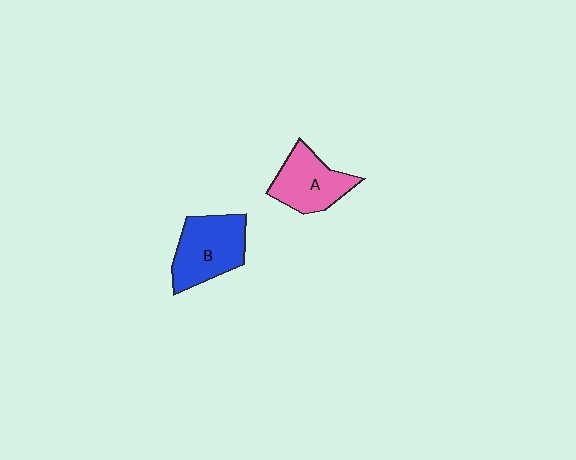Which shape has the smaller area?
Shape A (pink).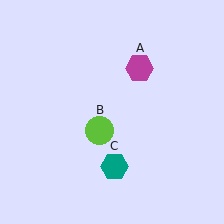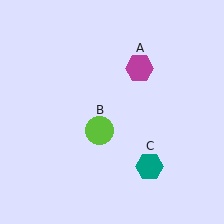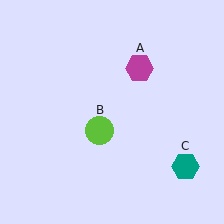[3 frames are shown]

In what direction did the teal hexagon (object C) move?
The teal hexagon (object C) moved right.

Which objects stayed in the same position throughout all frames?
Magenta hexagon (object A) and lime circle (object B) remained stationary.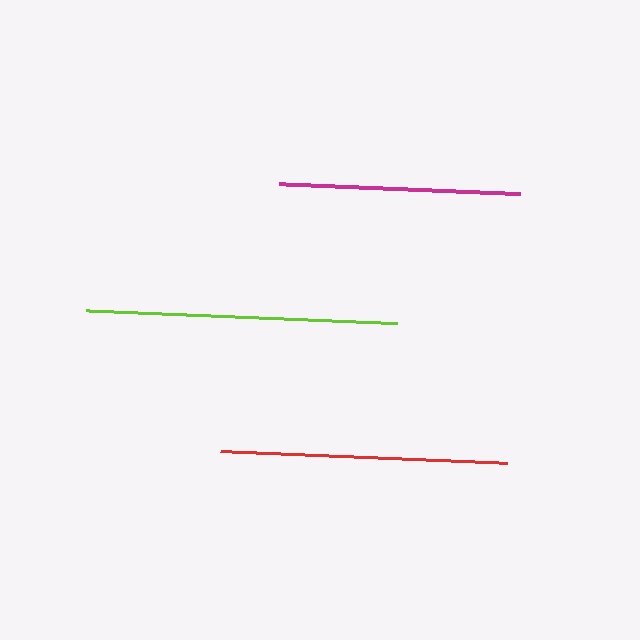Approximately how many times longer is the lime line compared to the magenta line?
The lime line is approximately 1.3 times the length of the magenta line.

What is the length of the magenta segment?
The magenta segment is approximately 242 pixels long.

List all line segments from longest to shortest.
From longest to shortest: lime, red, magenta.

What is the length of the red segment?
The red segment is approximately 286 pixels long.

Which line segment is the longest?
The lime line is the longest at approximately 312 pixels.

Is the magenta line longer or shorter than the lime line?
The lime line is longer than the magenta line.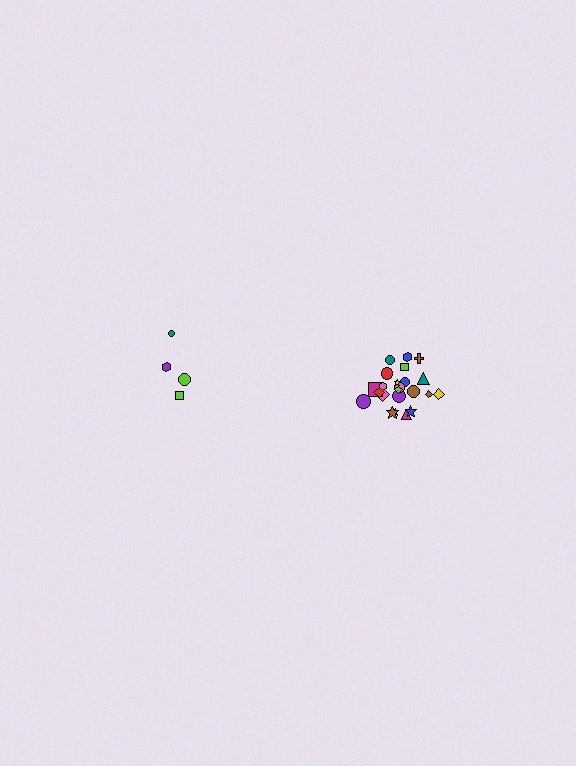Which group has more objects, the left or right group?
The right group.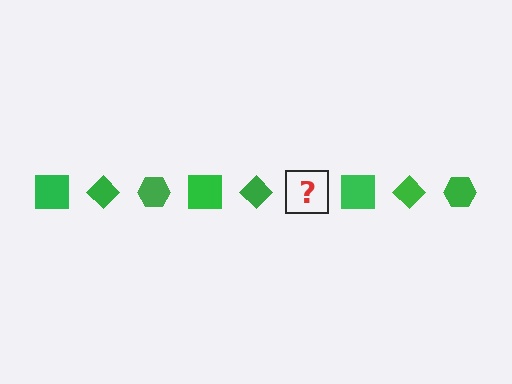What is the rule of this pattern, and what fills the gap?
The rule is that the pattern cycles through square, diamond, hexagon shapes in green. The gap should be filled with a green hexagon.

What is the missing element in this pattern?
The missing element is a green hexagon.